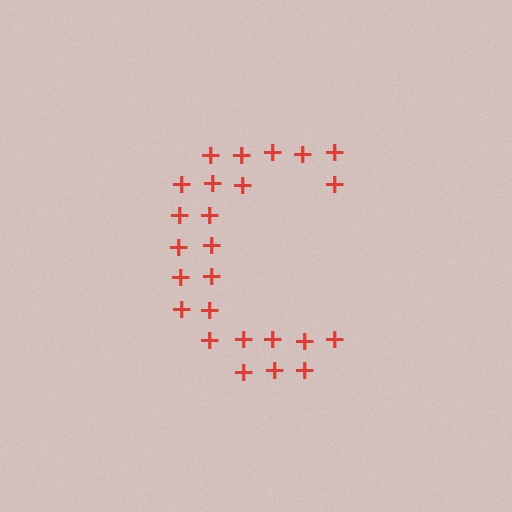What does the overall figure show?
The overall figure shows the letter C.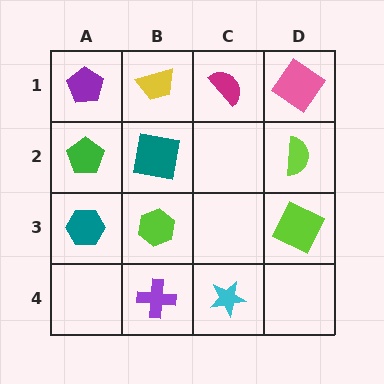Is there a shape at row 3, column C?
No, that cell is empty.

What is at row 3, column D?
A lime square.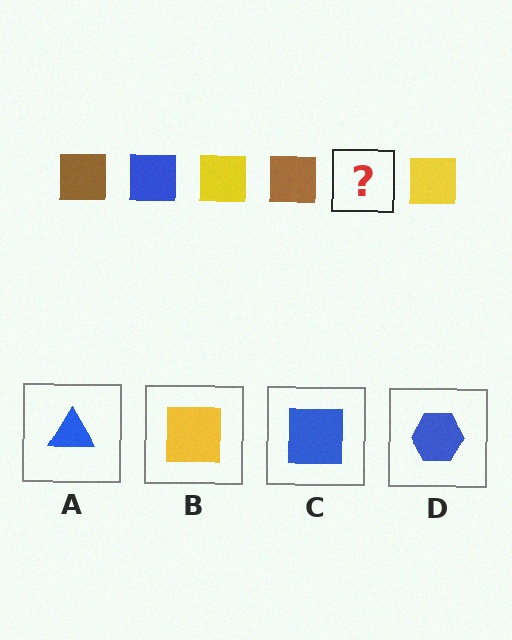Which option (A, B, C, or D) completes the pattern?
C.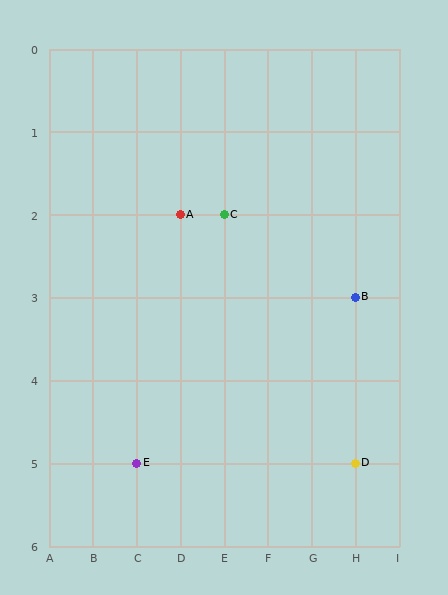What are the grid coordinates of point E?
Point E is at grid coordinates (C, 5).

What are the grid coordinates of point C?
Point C is at grid coordinates (E, 2).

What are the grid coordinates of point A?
Point A is at grid coordinates (D, 2).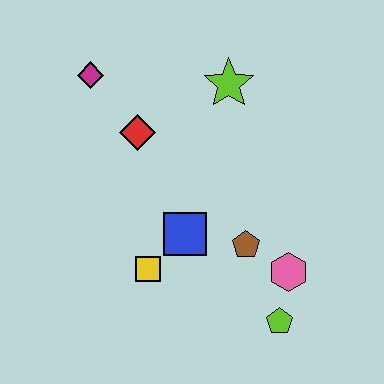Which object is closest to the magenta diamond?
The red diamond is closest to the magenta diamond.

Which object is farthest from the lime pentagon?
The magenta diamond is farthest from the lime pentagon.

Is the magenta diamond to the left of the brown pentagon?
Yes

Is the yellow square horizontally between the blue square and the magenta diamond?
Yes